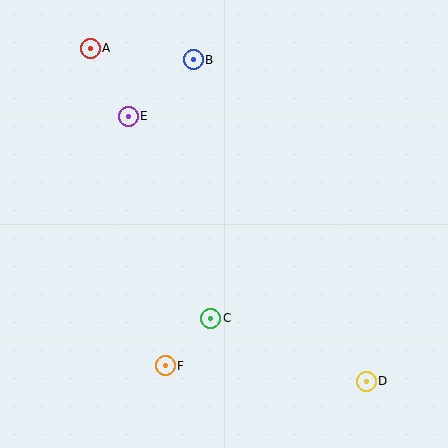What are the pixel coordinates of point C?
Point C is at (211, 318).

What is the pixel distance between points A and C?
The distance between A and C is 296 pixels.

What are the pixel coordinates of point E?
Point E is at (128, 116).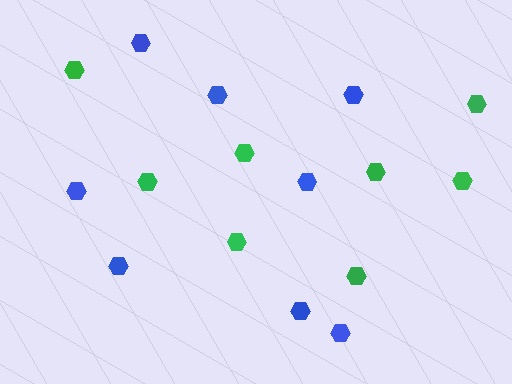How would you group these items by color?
There are 2 groups: one group of blue hexagons (8) and one group of green hexagons (8).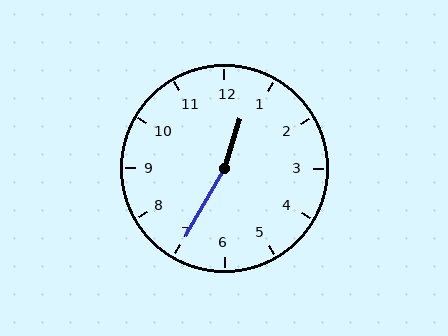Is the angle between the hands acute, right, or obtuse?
It is obtuse.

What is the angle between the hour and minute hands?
Approximately 168 degrees.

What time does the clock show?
12:35.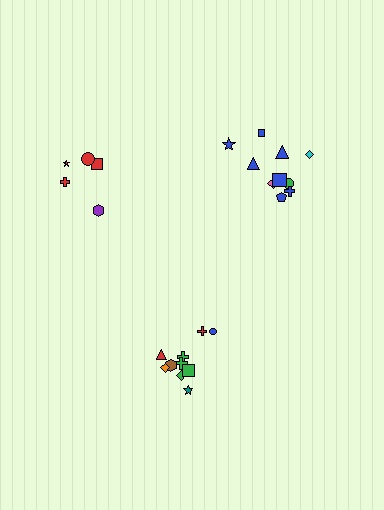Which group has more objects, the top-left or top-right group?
The top-right group.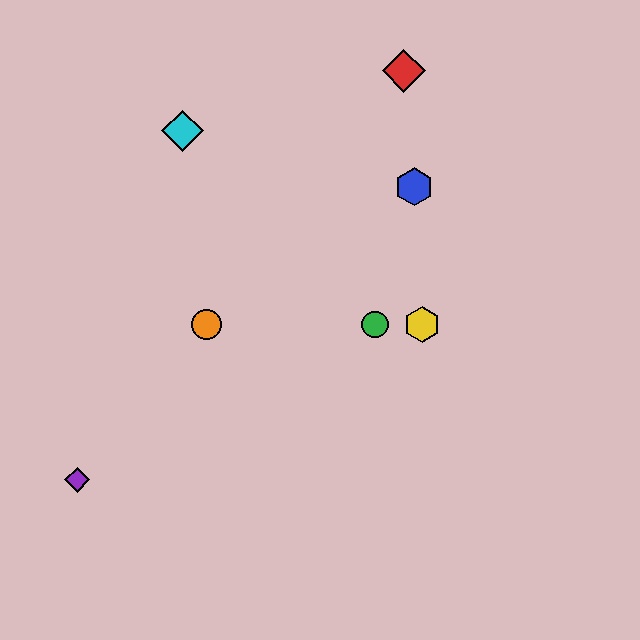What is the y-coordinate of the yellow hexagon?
The yellow hexagon is at y≈324.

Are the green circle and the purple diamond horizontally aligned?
No, the green circle is at y≈324 and the purple diamond is at y≈480.